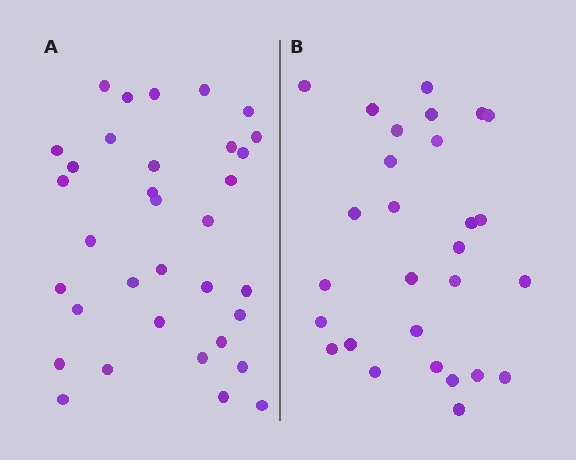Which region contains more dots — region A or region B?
Region A (the left region) has more dots.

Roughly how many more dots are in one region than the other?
Region A has about 6 more dots than region B.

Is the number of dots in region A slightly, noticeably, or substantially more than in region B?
Region A has only slightly more — the two regions are fairly close. The ratio is roughly 1.2 to 1.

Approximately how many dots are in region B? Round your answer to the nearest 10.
About 30 dots. (The exact count is 28, which rounds to 30.)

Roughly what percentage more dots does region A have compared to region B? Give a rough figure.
About 20% more.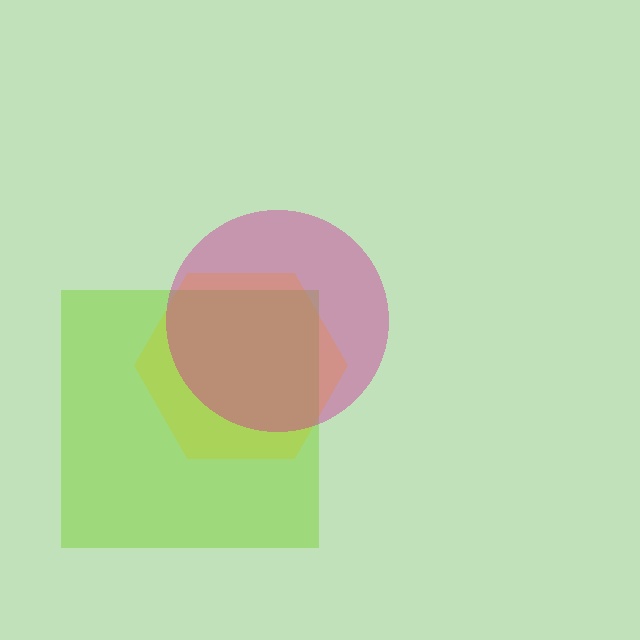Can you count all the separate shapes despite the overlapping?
Yes, there are 3 separate shapes.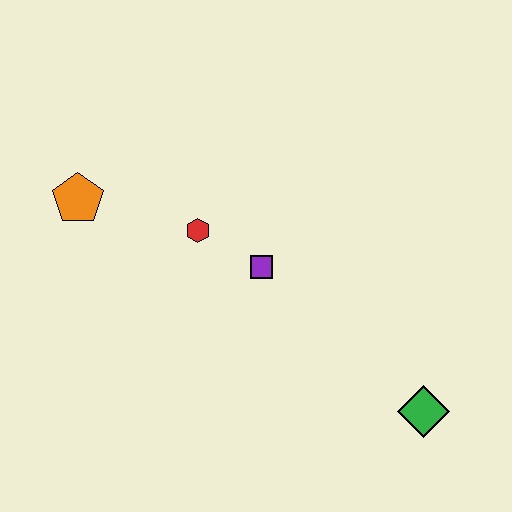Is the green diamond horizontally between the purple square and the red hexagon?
No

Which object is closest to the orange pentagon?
The red hexagon is closest to the orange pentagon.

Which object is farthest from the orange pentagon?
The green diamond is farthest from the orange pentagon.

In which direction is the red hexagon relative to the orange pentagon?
The red hexagon is to the right of the orange pentagon.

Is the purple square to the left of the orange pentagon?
No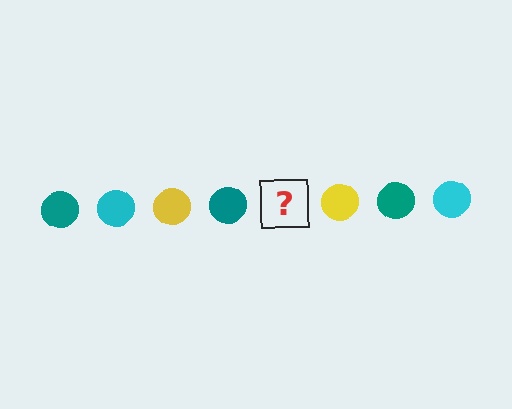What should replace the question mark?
The question mark should be replaced with a cyan circle.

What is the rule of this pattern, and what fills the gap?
The rule is that the pattern cycles through teal, cyan, yellow circles. The gap should be filled with a cyan circle.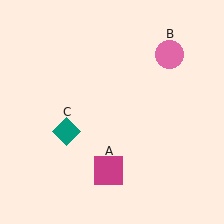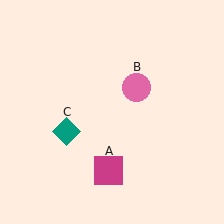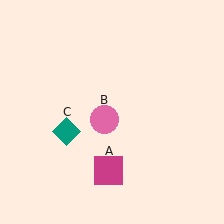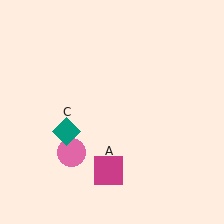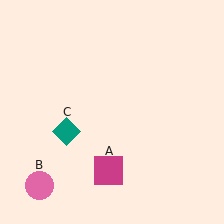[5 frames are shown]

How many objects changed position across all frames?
1 object changed position: pink circle (object B).